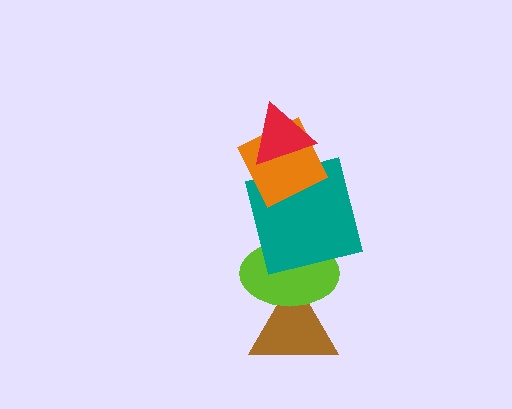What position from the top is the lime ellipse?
The lime ellipse is 4th from the top.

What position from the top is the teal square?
The teal square is 3rd from the top.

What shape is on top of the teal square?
The orange diamond is on top of the teal square.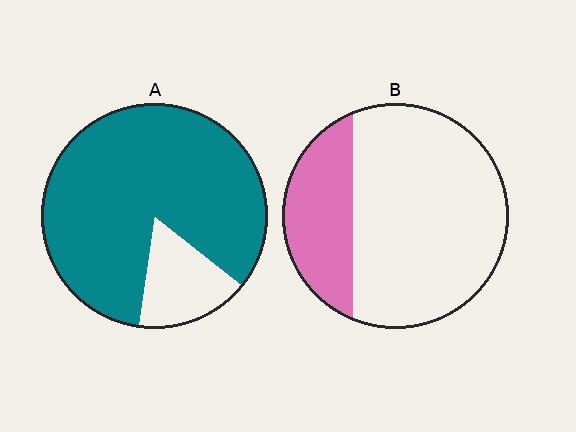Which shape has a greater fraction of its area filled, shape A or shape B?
Shape A.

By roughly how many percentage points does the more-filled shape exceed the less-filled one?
By roughly 55 percentage points (A over B).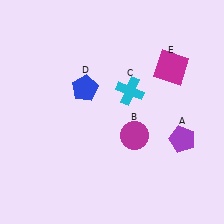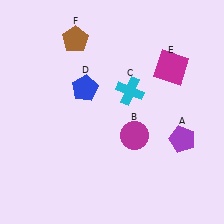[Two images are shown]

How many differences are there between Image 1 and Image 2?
There is 1 difference between the two images.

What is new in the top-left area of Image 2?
A brown pentagon (F) was added in the top-left area of Image 2.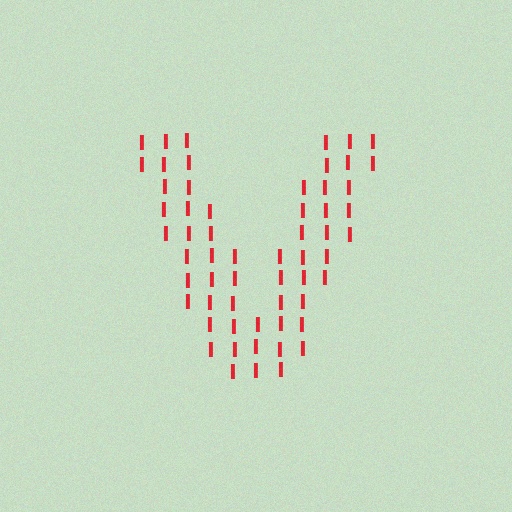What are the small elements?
The small elements are letter I's.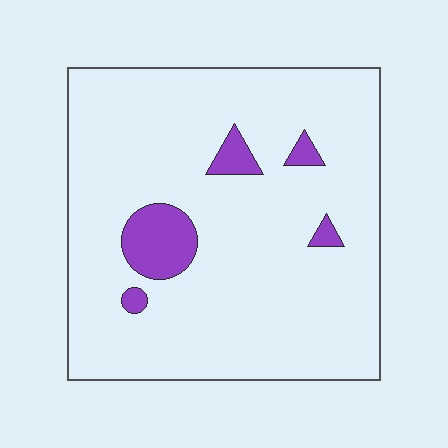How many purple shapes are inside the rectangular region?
5.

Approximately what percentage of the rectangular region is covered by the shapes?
Approximately 10%.